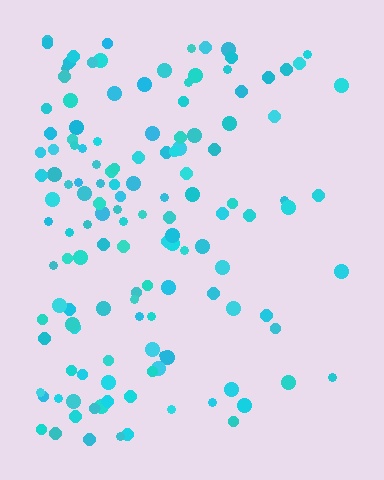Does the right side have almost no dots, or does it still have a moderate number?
Still a moderate number, just noticeably fewer than the left.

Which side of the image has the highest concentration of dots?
The left.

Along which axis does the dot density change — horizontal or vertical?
Horizontal.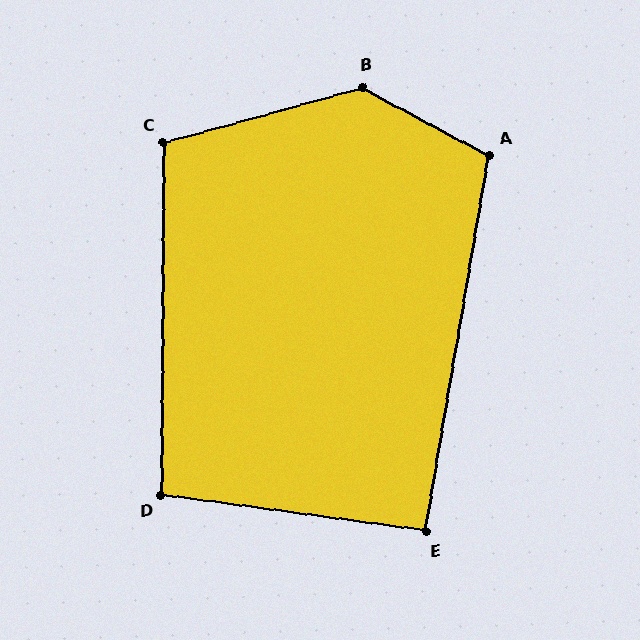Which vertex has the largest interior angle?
B, at approximately 136 degrees.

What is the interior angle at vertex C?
Approximately 106 degrees (obtuse).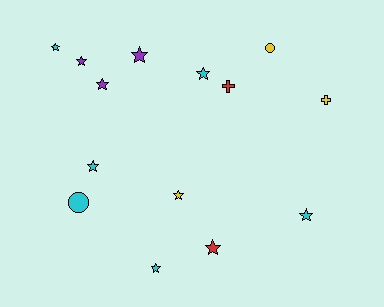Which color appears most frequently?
Cyan, with 6 objects.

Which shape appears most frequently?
Star, with 10 objects.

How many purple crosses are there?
There are no purple crosses.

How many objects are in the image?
There are 14 objects.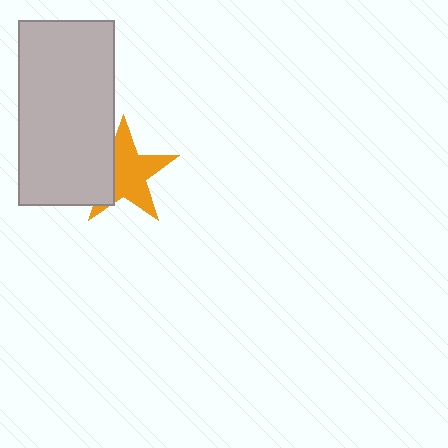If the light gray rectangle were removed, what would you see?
You would see the complete orange star.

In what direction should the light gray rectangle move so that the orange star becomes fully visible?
The light gray rectangle should move left. That is the shortest direction to clear the overlap and leave the orange star fully visible.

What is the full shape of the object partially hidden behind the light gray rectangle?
The partially hidden object is an orange star.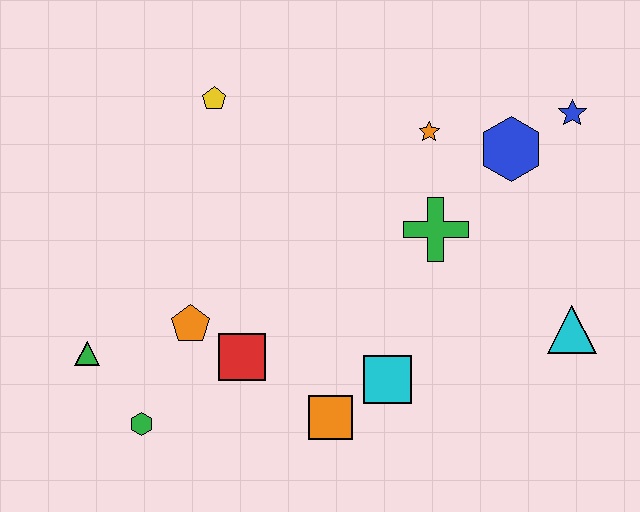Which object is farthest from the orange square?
The blue star is farthest from the orange square.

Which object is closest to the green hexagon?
The green triangle is closest to the green hexagon.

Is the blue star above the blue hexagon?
Yes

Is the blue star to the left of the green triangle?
No